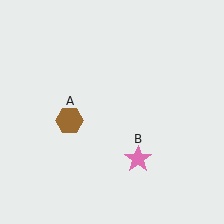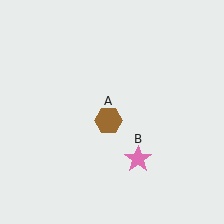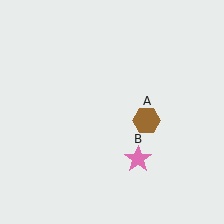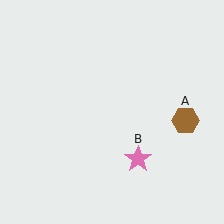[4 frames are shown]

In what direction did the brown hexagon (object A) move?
The brown hexagon (object A) moved right.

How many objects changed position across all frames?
1 object changed position: brown hexagon (object A).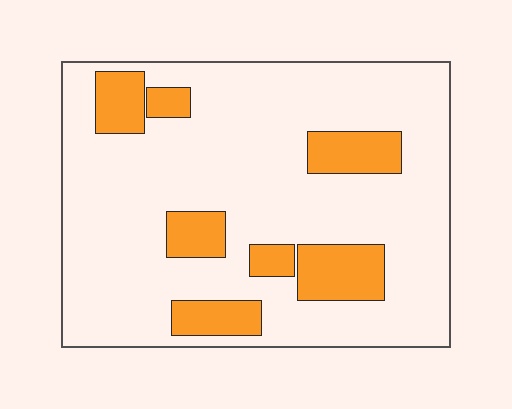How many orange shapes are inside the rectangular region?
7.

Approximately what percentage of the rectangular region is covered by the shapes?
Approximately 20%.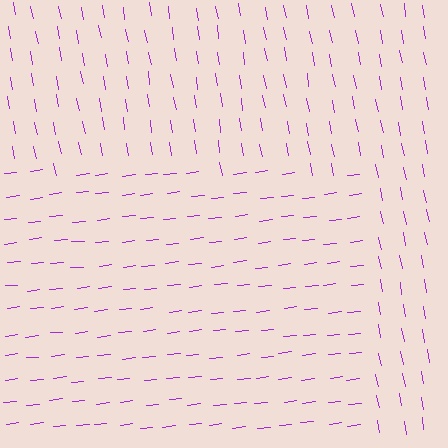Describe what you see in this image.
The image is filled with small purple line segments. A rectangle region in the image has lines oriented differently from the surrounding lines, creating a visible texture boundary.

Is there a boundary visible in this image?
Yes, there is a texture boundary formed by a change in line orientation.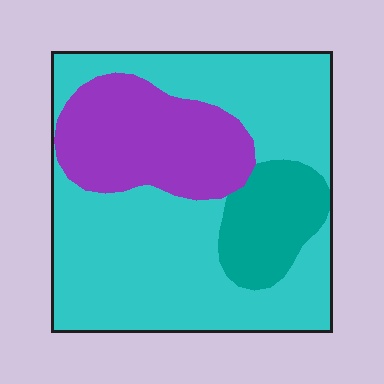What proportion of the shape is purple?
Purple covers about 25% of the shape.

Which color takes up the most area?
Cyan, at roughly 65%.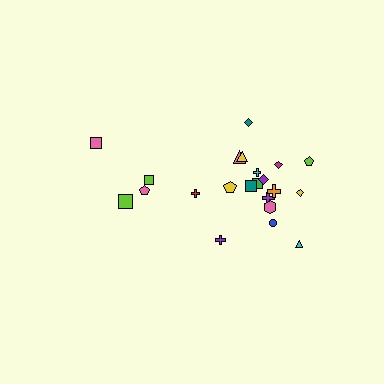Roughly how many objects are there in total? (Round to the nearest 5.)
Roughly 20 objects in total.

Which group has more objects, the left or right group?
The right group.